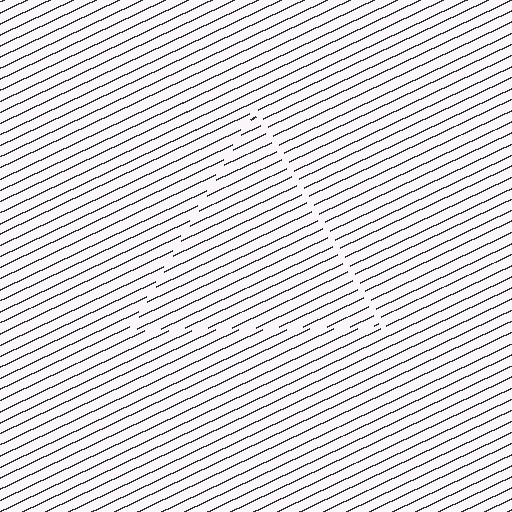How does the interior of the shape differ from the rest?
The interior of the shape contains the same grating, shifted by half a period — the contour is defined by the phase discontinuity where line-ends from the inner and outer gratings abut.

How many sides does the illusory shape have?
3 sides — the line-ends trace a triangle.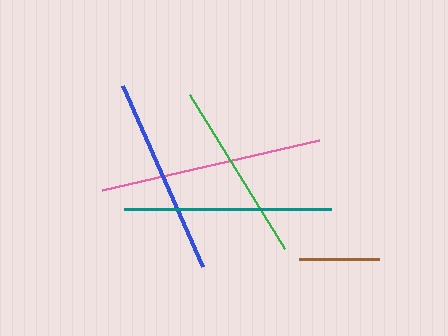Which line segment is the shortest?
The brown line is the shortest at approximately 80 pixels.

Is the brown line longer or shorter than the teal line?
The teal line is longer than the brown line.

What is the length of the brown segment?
The brown segment is approximately 80 pixels long.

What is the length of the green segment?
The green segment is approximately 182 pixels long.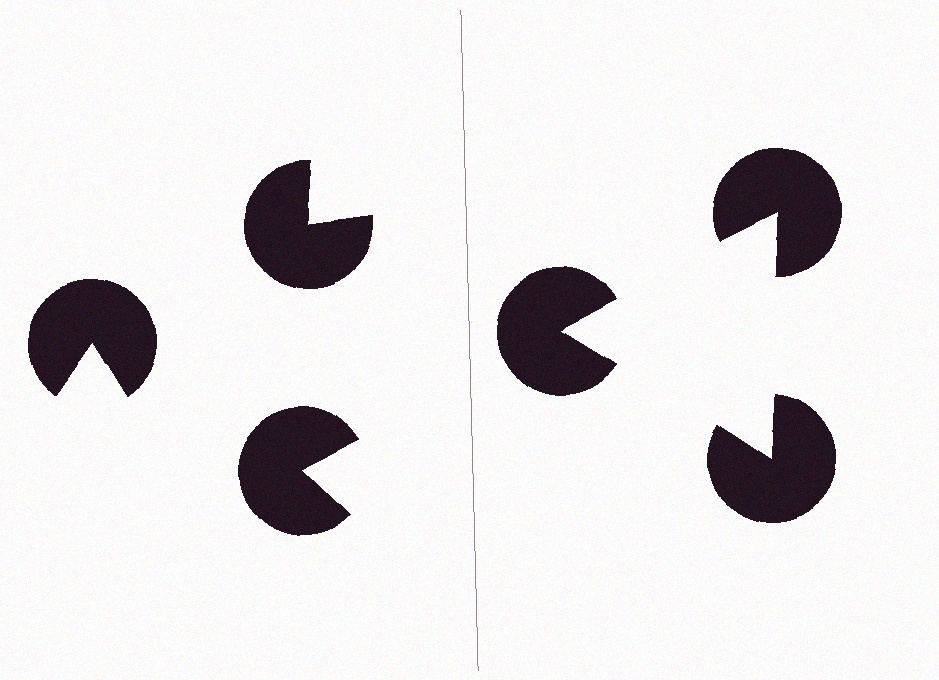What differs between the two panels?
The pac-man discs are positioned identically on both sides; only the wedge orientations differ. On the right they align to a triangle; on the left they are misaligned.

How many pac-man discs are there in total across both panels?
6 — 3 on each side.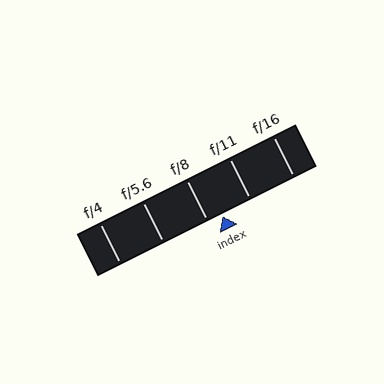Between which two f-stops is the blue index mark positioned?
The index mark is between f/8 and f/11.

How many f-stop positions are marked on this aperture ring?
There are 5 f-stop positions marked.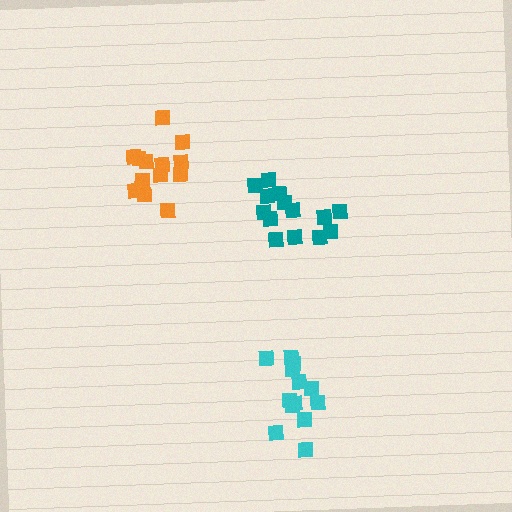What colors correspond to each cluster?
The clusters are colored: orange, cyan, teal.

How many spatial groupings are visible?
There are 3 spatial groupings.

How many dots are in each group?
Group 1: 14 dots, Group 2: 13 dots, Group 3: 14 dots (41 total).